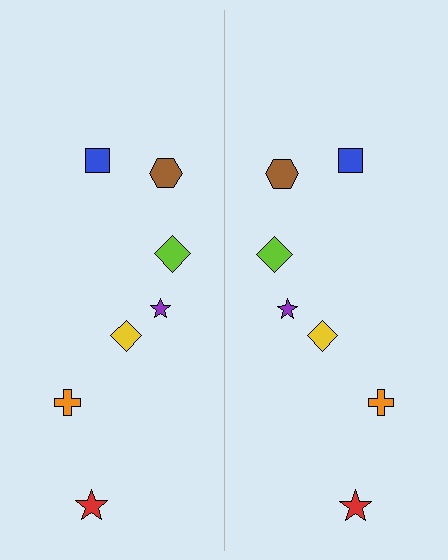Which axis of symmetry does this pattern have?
The pattern has a vertical axis of symmetry running through the center of the image.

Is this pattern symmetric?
Yes, this pattern has bilateral (reflection) symmetry.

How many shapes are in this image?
There are 14 shapes in this image.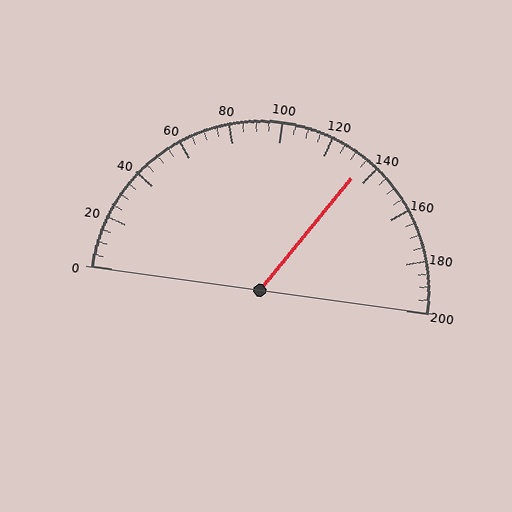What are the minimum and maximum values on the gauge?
The gauge ranges from 0 to 200.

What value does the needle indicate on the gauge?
The needle indicates approximately 135.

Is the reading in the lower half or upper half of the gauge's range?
The reading is in the upper half of the range (0 to 200).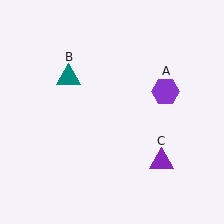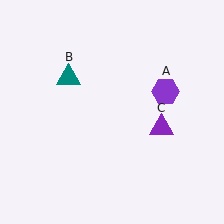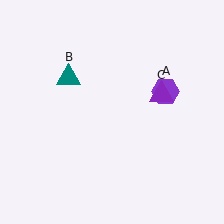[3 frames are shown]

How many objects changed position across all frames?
1 object changed position: purple triangle (object C).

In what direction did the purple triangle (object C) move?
The purple triangle (object C) moved up.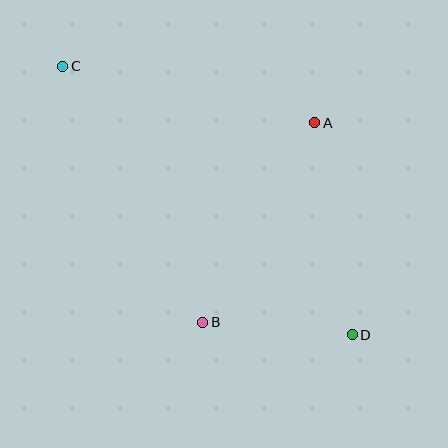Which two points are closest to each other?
Points B and D are closest to each other.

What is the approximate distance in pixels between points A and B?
The distance between A and B is approximately 229 pixels.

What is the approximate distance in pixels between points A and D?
The distance between A and D is approximately 215 pixels.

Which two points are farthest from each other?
Points C and D are farthest from each other.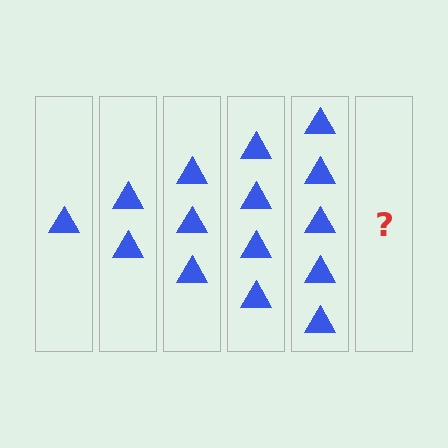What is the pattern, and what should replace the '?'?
The pattern is that each step adds one more triangle. The '?' should be 6 triangles.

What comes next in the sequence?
The next element should be 6 triangles.